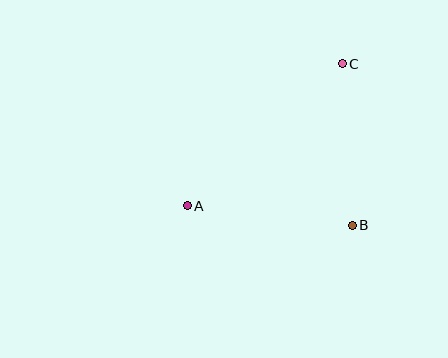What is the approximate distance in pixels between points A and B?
The distance between A and B is approximately 166 pixels.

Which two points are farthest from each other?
Points A and C are farthest from each other.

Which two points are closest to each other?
Points B and C are closest to each other.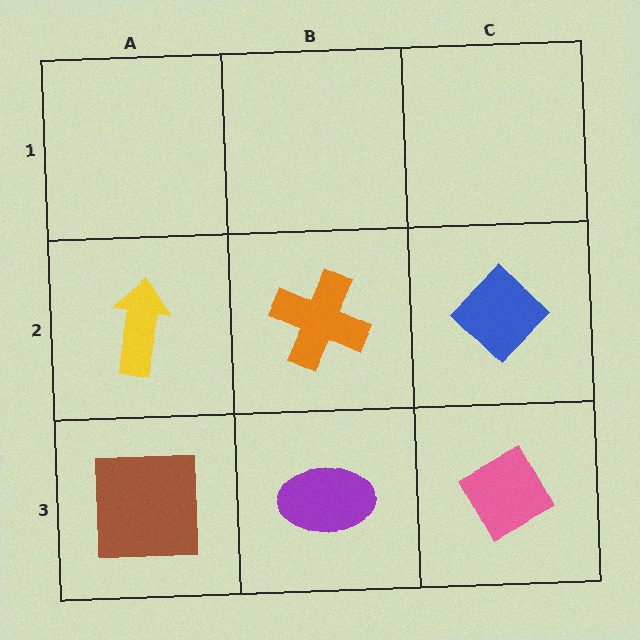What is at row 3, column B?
A purple ellipse.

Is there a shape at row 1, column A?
No, that cell is empty.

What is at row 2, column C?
A blue diamond.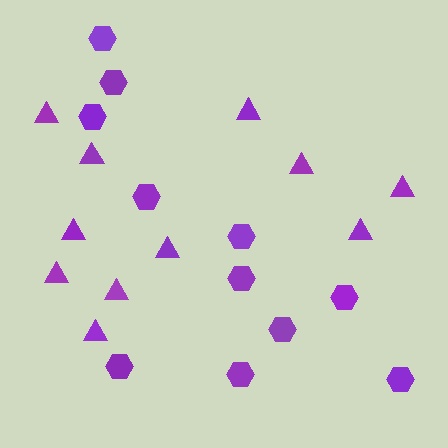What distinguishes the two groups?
There are 2 groups: one group of hexagons (11) and one group of triangles (11).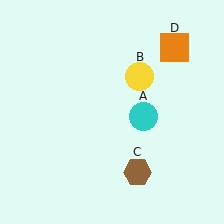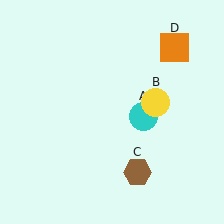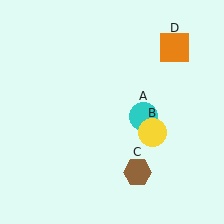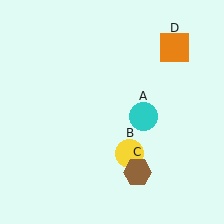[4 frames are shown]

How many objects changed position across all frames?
1 object changed position: yellow circle (object B).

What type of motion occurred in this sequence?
The yellow circle (object B) rotated clockwise around the center of the scene.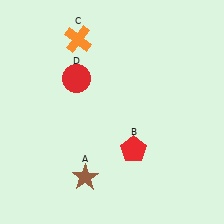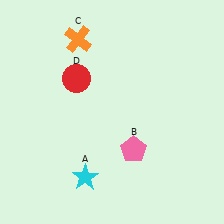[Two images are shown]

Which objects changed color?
A changed from brown to cyan. B changed from red to pink.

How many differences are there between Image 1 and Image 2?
There are 2 differences between the two images.